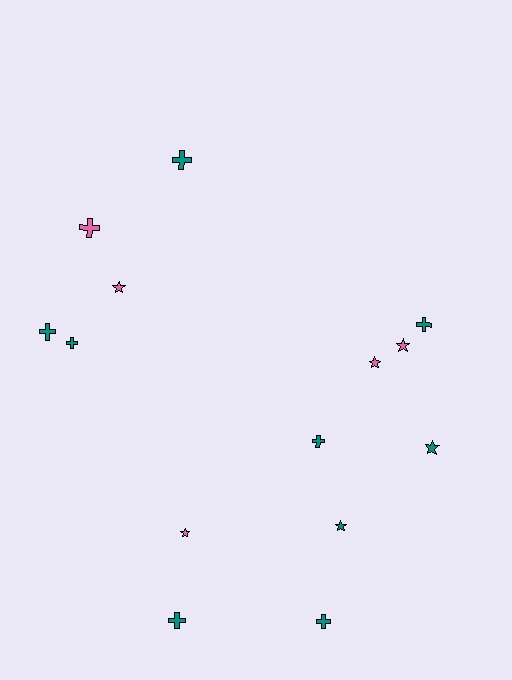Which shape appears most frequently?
Cross, with 8 objects.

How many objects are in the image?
There are 14 objects.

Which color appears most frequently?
Teal, with 9 objects.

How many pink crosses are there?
There is 1 pink cross.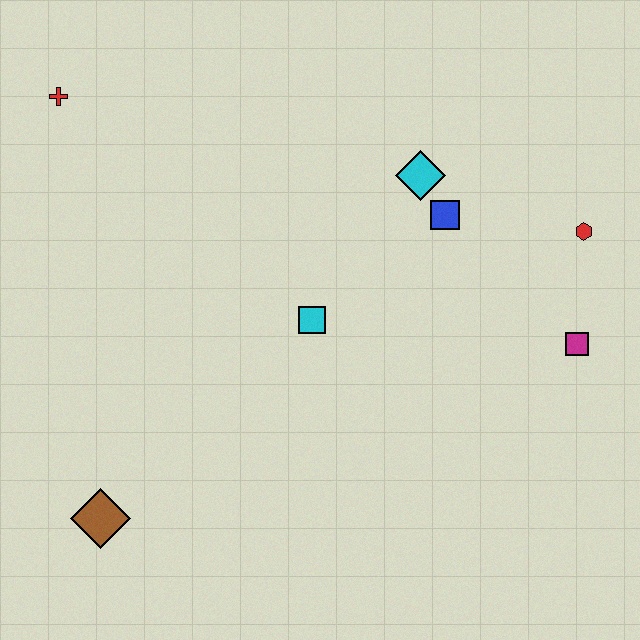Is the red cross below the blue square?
No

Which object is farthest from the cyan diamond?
The brown diamond is farthest from the cyan diamond.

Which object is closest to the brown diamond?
The cyan square is closest to the brown diamond.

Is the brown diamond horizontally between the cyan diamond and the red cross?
Yes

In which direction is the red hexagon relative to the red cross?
The red hexagon is to the right of the red cross.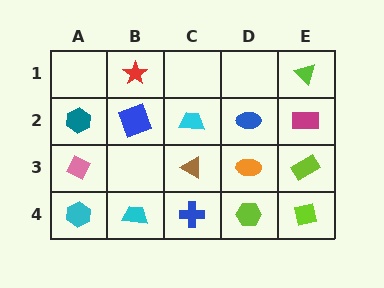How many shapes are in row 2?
5 shapes.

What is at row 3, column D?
An orange ellipse.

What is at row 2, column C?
A cyan trapezoid.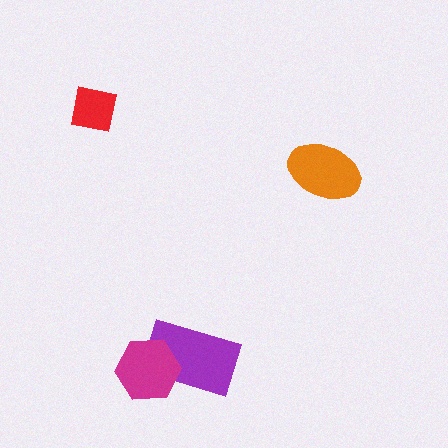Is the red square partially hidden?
No, no other shape covers it.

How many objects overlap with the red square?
0 objects overlap with the red square.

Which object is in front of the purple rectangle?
The magenta hexagon is in front of the purple rectangle.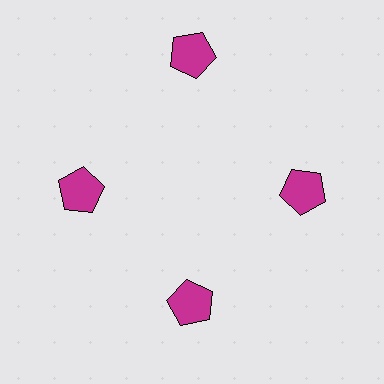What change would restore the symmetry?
The symmetry would be restored by moving it inward, back onto the ring so that all 4 pentagons sit at equal angles and equal distance from the center.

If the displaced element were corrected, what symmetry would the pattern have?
It would have 4-fold rotational symmetry — the pattern would map onto itself every 90 degrees.